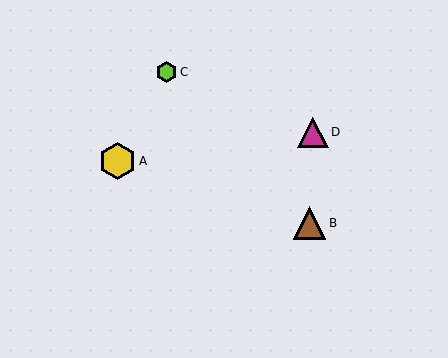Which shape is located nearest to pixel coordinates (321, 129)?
The magenta triangle (labeled D) at (313, 132) is nearest to that location.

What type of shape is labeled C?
Shape C is a lime hexagon.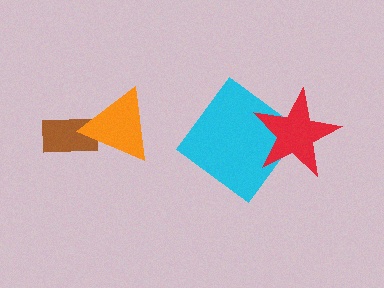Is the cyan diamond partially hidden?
Yes, it is partially covered by another shape.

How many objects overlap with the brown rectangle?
1 object overlaps with the brown rectangle.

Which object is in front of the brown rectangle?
The orange triangle is in front of the brown rectangle.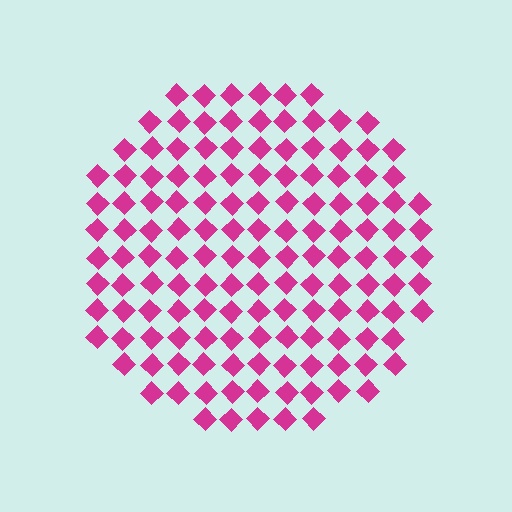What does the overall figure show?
The overall figure shows a circle.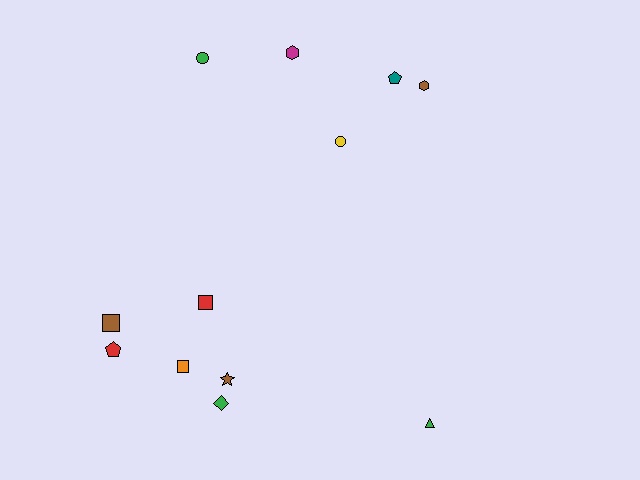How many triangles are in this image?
There is 1 triangle.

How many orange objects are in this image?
There is 1 orange object.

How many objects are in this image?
There are 12 objects.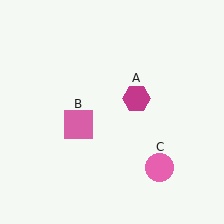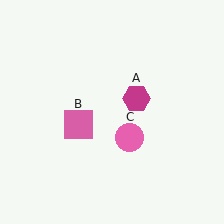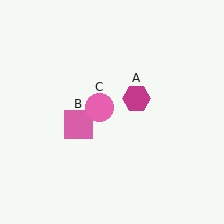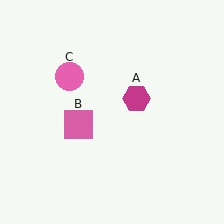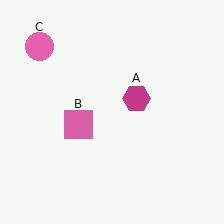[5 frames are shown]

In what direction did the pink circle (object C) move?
The pink circle (object C) moved up and to the left.